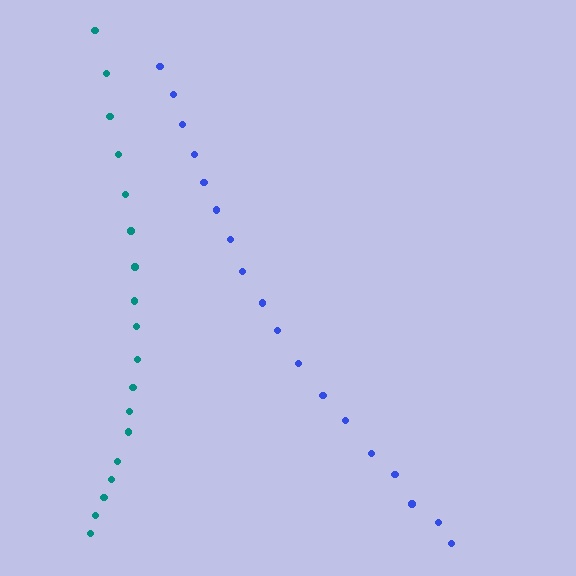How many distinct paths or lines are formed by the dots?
There are 2 distinct paths.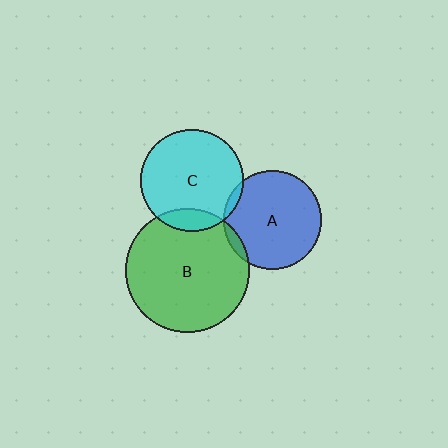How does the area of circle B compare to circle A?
Approximately 1.6 times.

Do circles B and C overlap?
Yes.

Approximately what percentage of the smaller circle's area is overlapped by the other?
Approximately 10%.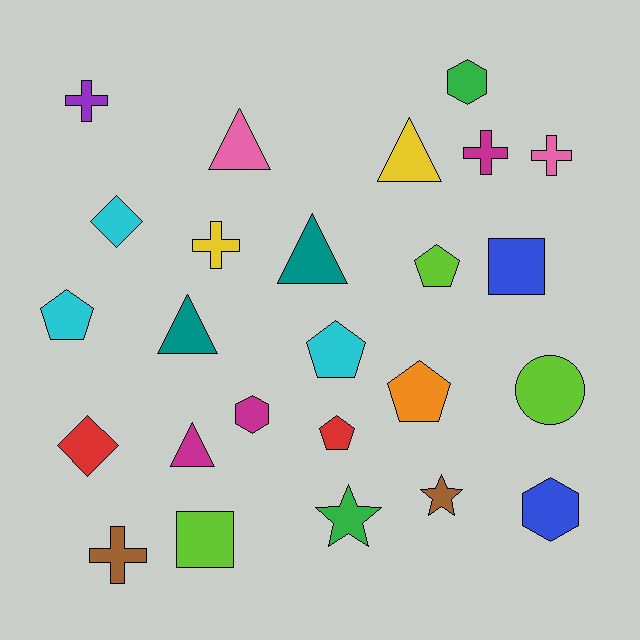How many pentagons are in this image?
There are 5 pentagons.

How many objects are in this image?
There are 25 objects.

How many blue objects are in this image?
There are 2 blue objects.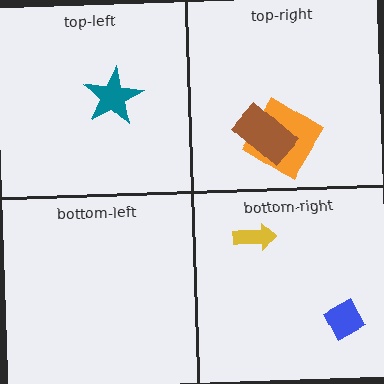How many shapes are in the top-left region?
1.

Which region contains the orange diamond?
The top-right region.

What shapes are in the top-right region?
The orange diamond, the brown rectangle.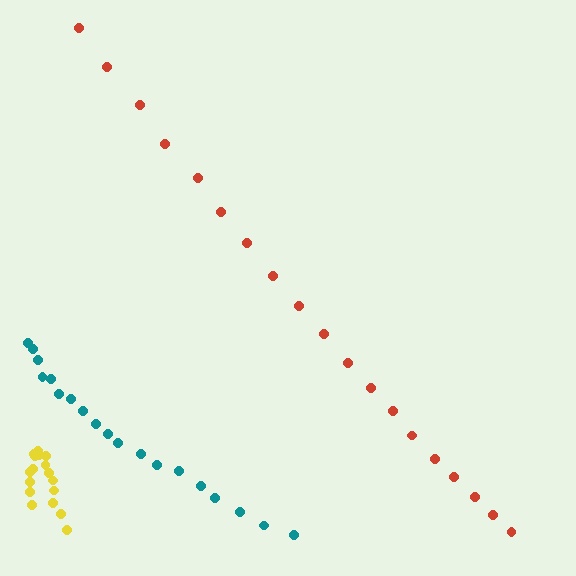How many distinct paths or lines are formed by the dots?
There are 3 distinct paths.